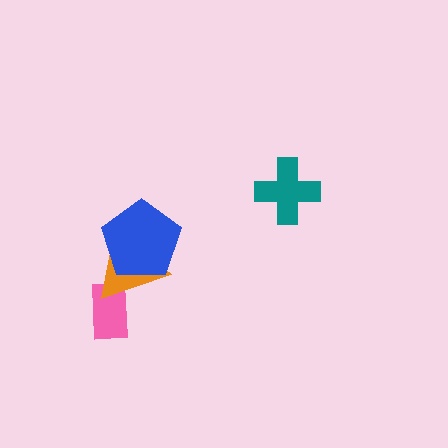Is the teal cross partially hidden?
No, no other shape covers it.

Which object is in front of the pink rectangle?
The orange triangle is in front of the pink rectangle.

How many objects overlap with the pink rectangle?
1 object overlaps with the pink rectangle.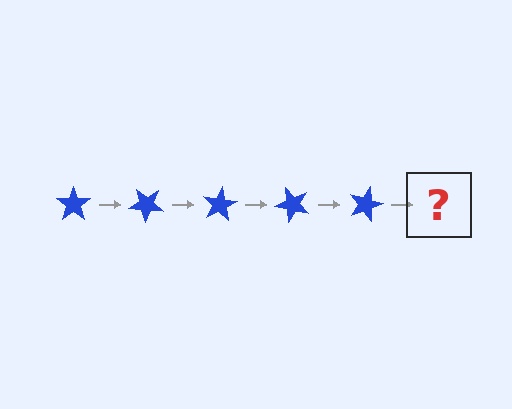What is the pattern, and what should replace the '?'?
The pattern is that the star rotates 40 degrees each step. The '?' should be a blue star rotated 200 degrees.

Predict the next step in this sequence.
The next step is a blue star rotated 200 degrees.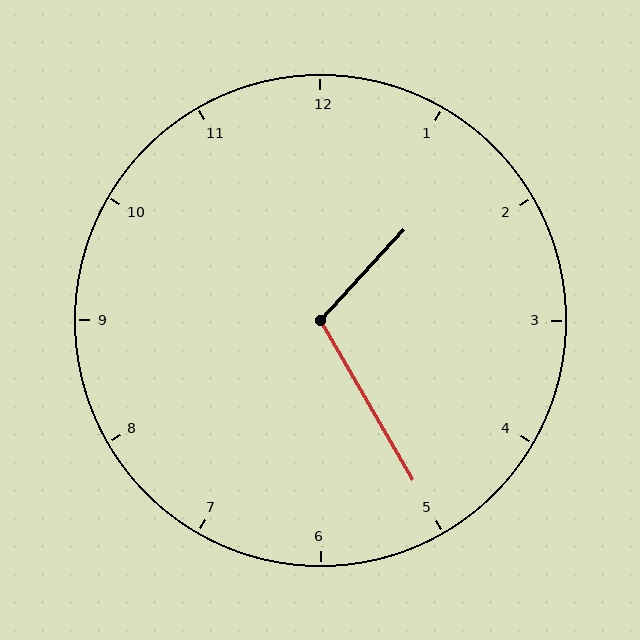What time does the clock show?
1:25.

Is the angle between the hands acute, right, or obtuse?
It is obtuse.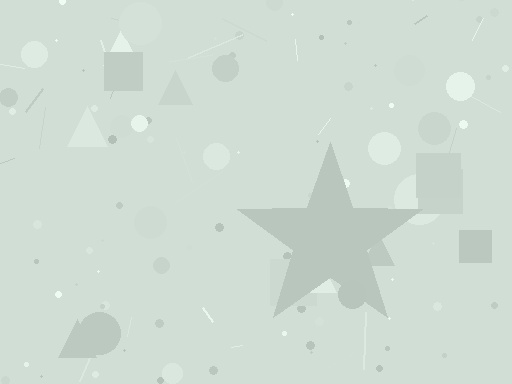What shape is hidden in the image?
A star is hidden in the image.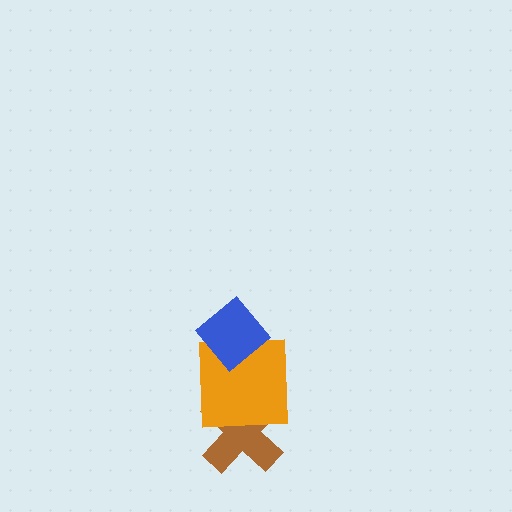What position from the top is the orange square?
The orange square is 2nd from the top.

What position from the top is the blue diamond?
The blue diamond is 1st from the top.